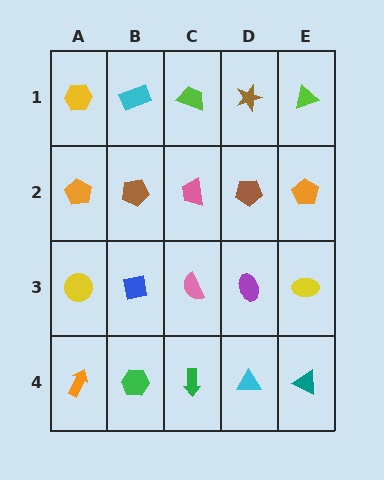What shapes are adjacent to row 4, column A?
A yellow circle (row 3, column A), a green hexagon (row 4, column B).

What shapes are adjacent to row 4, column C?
A pink semicircle (row 3, column C), a green hexagon (row 4, column B), a cyan triangle (row 4, column D).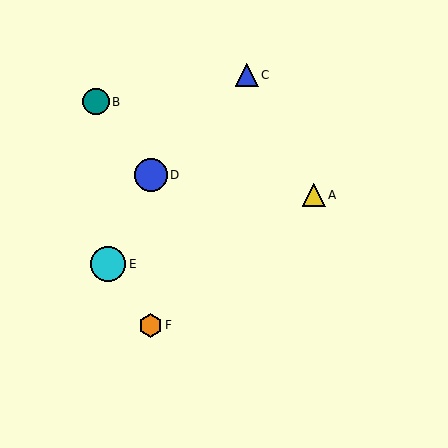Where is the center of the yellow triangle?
The center of the yellow triangle is at (314, 195).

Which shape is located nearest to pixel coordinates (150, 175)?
The blue circle (labeled D) at (151, 175) is nearest to that location.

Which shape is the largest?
The cyan circle (labeled E) is the largest.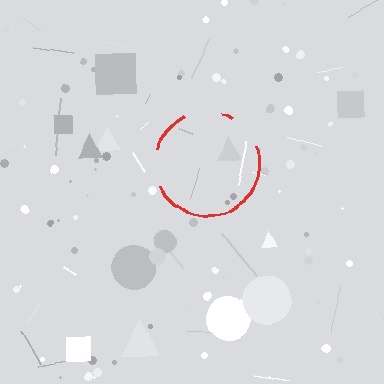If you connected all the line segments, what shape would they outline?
They would outline a circle.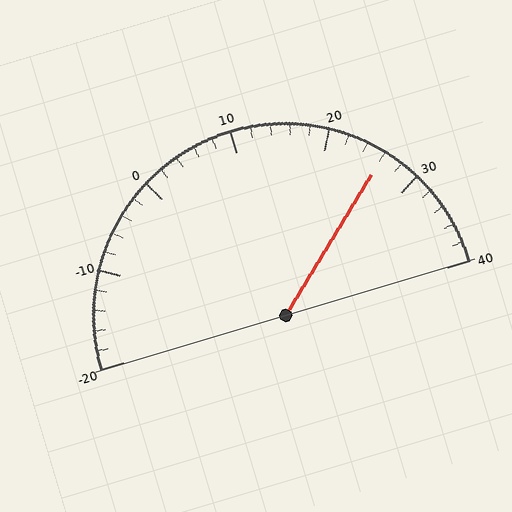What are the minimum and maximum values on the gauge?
The gauge ranges from -20 to 40.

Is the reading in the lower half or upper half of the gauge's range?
The reading is in the upper half of the range (-20 to 40).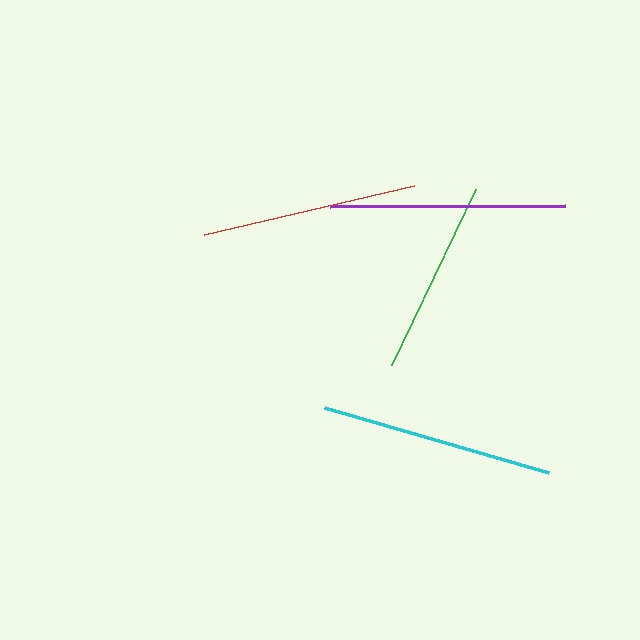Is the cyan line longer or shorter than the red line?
The cyan line is longer than the red line.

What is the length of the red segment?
The red segment is approximately 216 pixels long.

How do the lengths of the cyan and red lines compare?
The cyan and red lines are approximately the same length.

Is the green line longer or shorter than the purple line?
The purple line is longer than the green line.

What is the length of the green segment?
The green segment is approximately 194 pixels long.